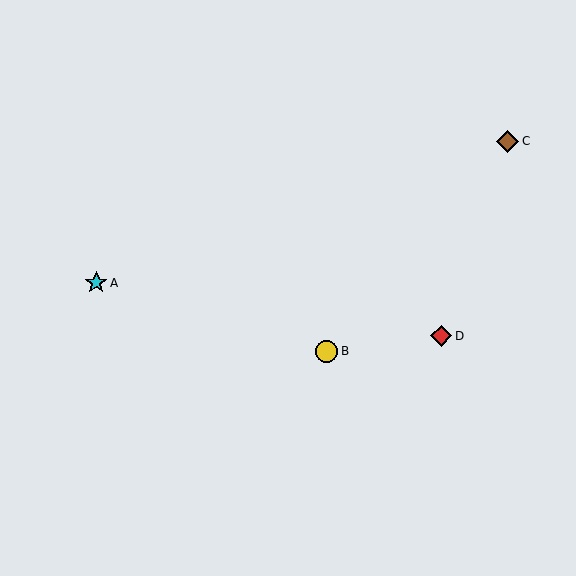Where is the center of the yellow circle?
The center of the yellow circle is at (327, 351).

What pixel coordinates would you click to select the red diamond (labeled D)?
Click at (441, 336) to select the red diamond D.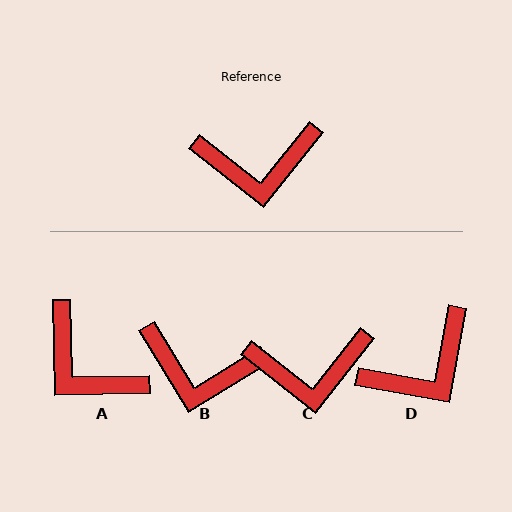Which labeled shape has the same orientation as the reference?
C.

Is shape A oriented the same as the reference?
No, it is off by about 51 degrees.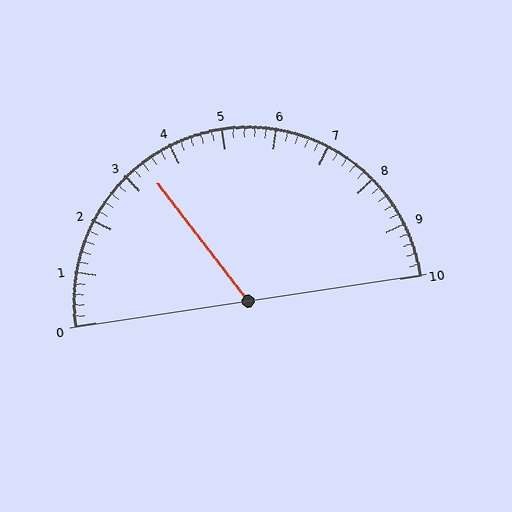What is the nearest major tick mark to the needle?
The nearest major tick mark is 3.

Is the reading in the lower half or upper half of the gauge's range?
The reading is in the lower half of the range (0 to 10).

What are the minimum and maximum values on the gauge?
The gauge ranges from 0 to 10.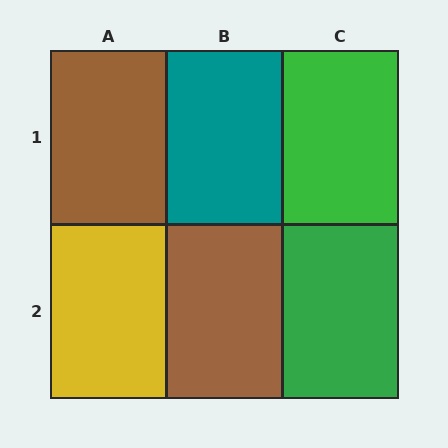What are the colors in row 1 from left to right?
Brown, teal, green.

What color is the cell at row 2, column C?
Green.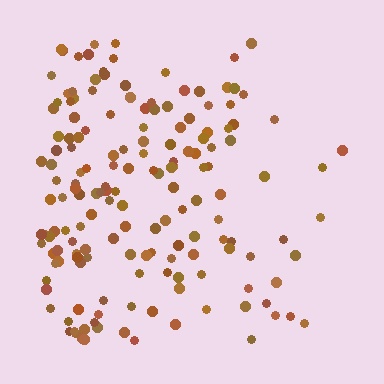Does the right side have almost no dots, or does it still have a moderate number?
Still a moderate number, just noticeably fewer than the left.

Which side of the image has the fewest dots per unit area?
The right.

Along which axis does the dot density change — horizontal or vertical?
Horizontal.